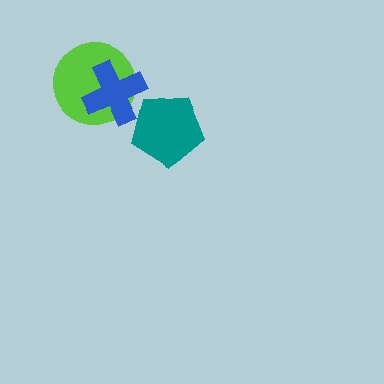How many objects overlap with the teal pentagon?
0 objects overlap with the teal pentagon.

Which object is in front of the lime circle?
The blue cross is in front of the lime circle.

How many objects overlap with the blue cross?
1 object overlaps with the blue cross.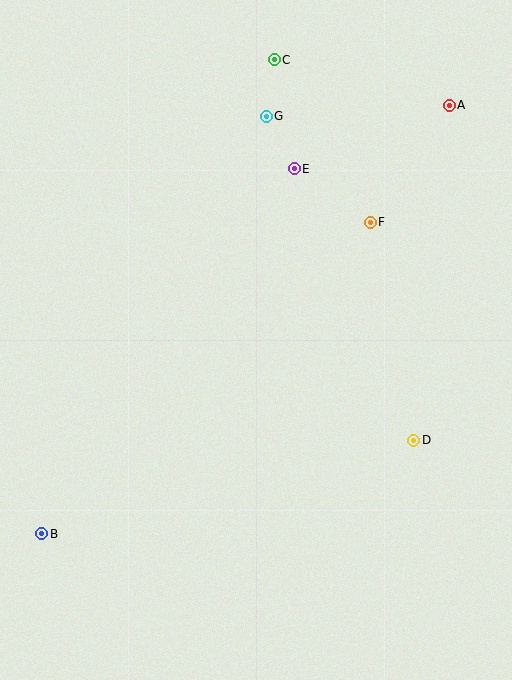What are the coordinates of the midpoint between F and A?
The midpoint between F and A is at (410, 164).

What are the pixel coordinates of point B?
Point B is at (42, 534).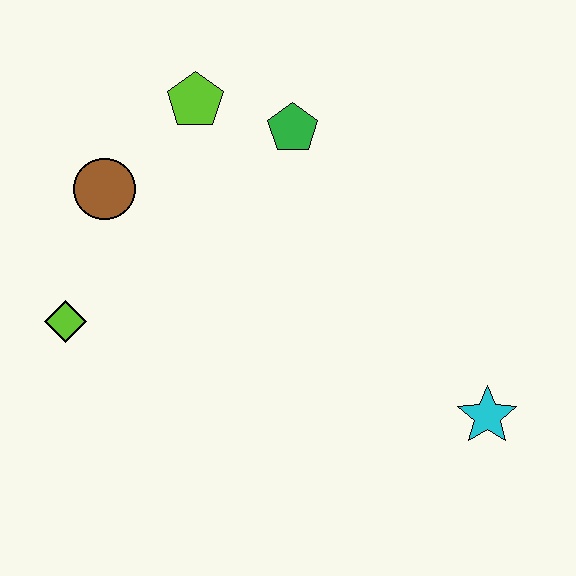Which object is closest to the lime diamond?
The brown circle is closest to the lime diamond.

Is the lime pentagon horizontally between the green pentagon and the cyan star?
No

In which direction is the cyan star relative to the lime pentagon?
The cyan star is below the lime pentagon.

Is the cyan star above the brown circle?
No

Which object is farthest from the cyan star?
The brown circle is farthest from the cyan star.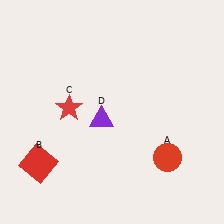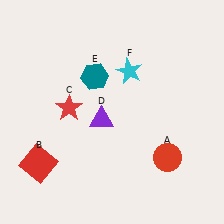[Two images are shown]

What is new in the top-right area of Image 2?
A cyan star (F) was added in the top-right area of Image 2.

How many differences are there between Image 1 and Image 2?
There are 2 differences between the two images.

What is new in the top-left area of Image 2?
A teal hexagon (E) was added in the top-left area of Image 2.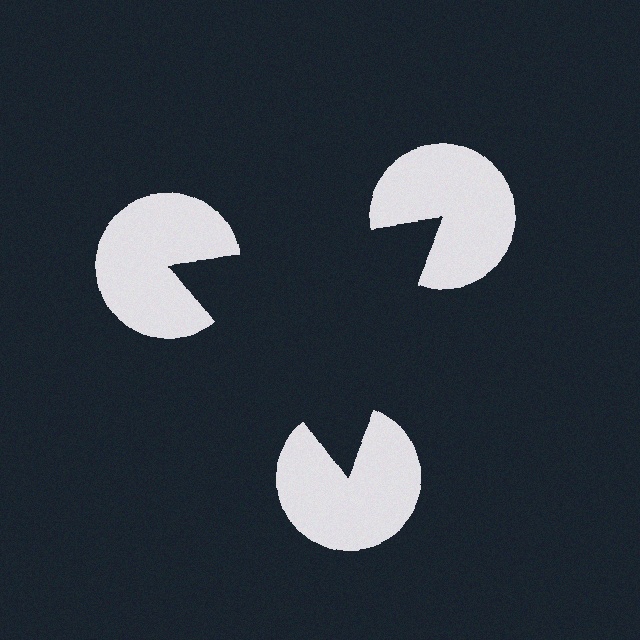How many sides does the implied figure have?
3 sides.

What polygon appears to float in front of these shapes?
An illusory triangle — its edges are inferred from the aligned wedge cuts in the pac-man discs, not physically drawn.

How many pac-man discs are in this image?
There are 3 — one at each vertex of the illusory triangle.